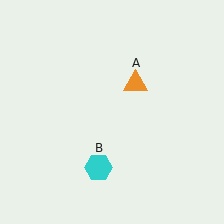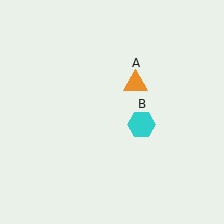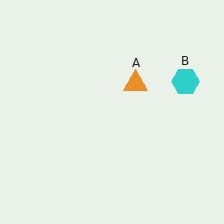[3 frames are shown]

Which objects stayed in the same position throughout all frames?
Orange triangle (object A) remained stationary.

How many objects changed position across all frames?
1 object changed position: cyan hexagon (object B).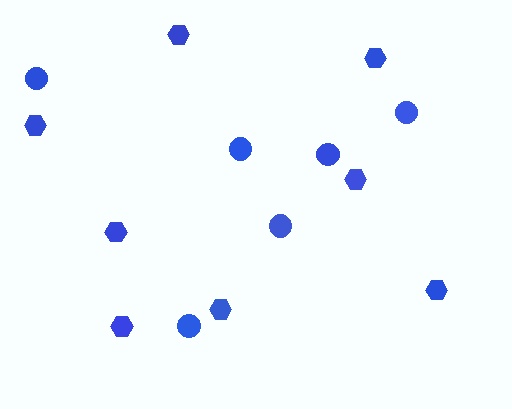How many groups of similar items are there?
There are 2 groups: one group of circles (6) and one group of hexagons (8).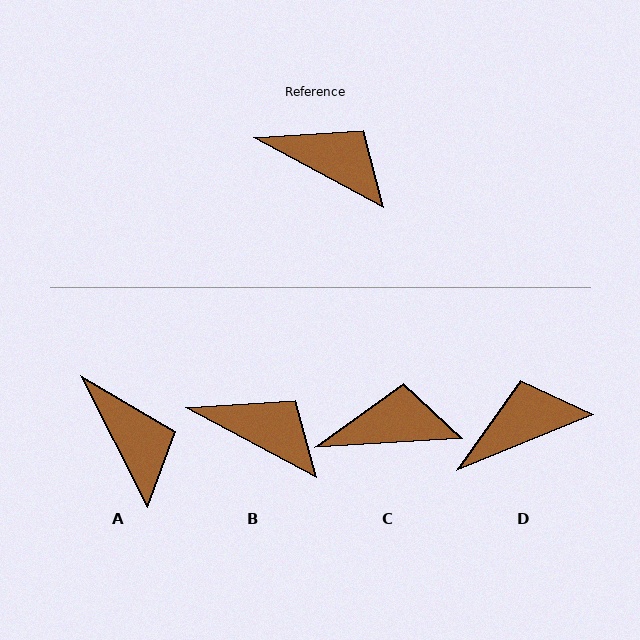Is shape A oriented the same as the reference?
No, it is off by about 35 degrees.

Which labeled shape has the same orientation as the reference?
B.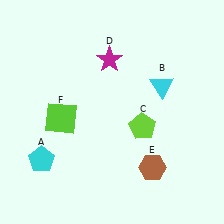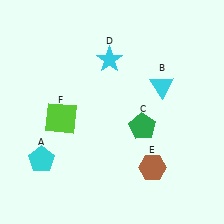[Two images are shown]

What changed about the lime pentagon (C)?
In Image 1, C is lime. In Image 2, it changed to green.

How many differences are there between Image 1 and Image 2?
There are 2 differences between the two images.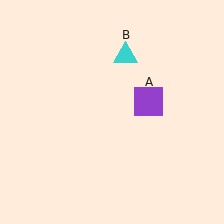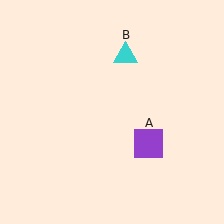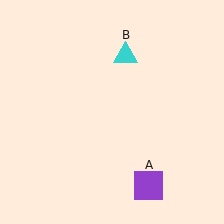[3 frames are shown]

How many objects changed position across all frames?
1 object changed position: purple square (object A).